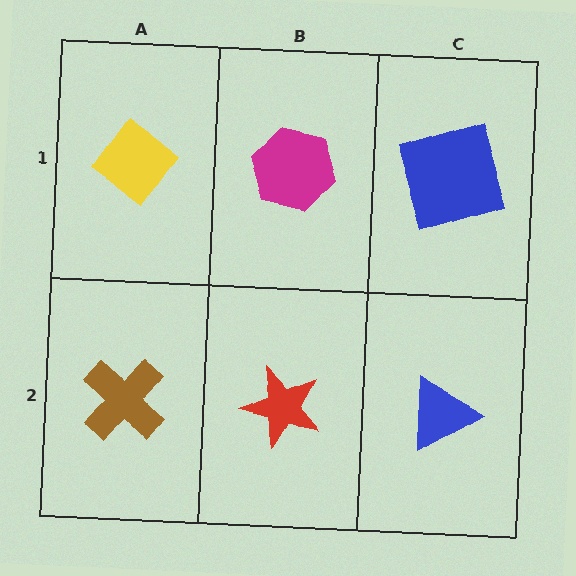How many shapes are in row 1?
3 shapes.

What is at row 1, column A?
A yellow diamond.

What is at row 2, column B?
A red star.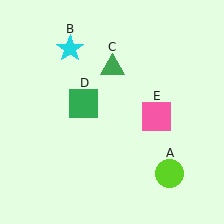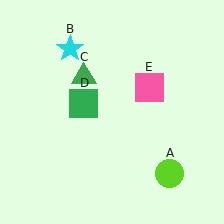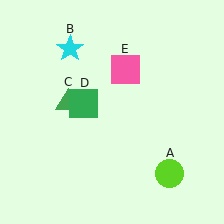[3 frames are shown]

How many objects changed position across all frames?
2 objects changed position: green triangle (object C), pink square (object E).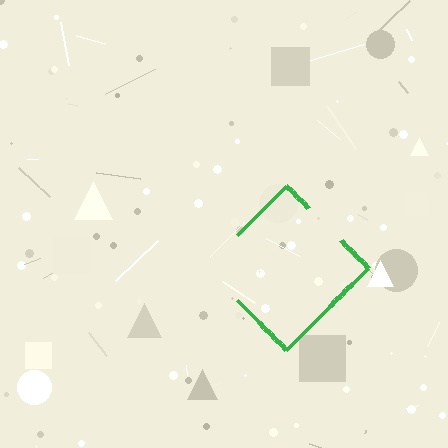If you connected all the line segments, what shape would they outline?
They would outline a diamond.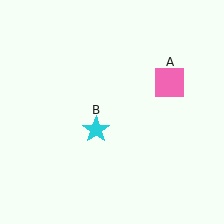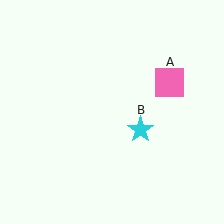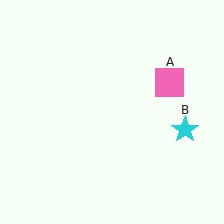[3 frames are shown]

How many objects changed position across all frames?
1 object changed position: cyan star (object B).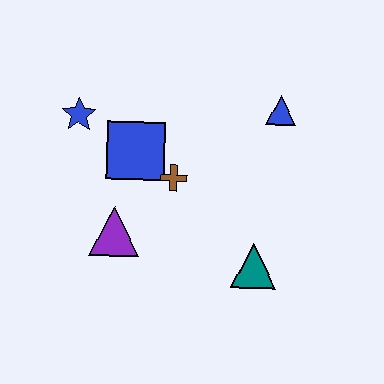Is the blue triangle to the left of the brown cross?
No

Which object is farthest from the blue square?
The teal triangle is farthest from the blue square.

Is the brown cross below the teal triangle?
No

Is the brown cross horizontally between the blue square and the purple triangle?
No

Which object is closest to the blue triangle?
The brown cross is closest to the blue triangle.